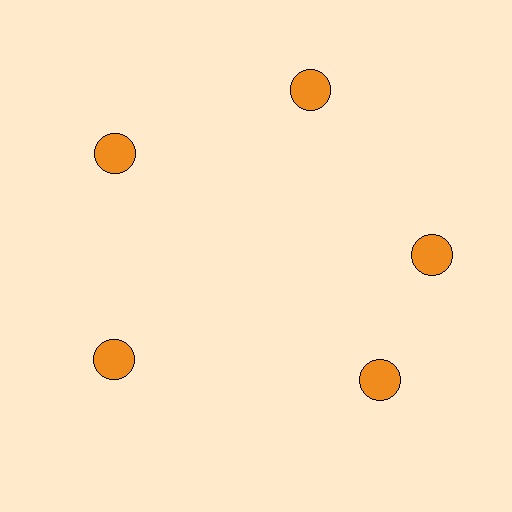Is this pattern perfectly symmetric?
No. The 5 orange circles are arranged in a ring, but one element near the 5 o'clock position is rotated out of alignment along the ring, breaking the 5-fold rotational symmetry.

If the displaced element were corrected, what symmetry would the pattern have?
It would have 5-fold rotational symmetry — the pattern would map onto itself every 72 degrees.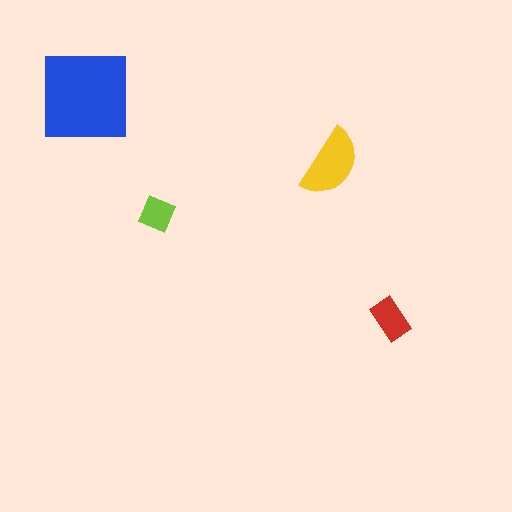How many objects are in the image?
There are 4 objects in the image.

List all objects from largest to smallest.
The blue square, the yellow semicircle, the red rectangle, the lime diamond.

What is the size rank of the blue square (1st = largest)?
1st.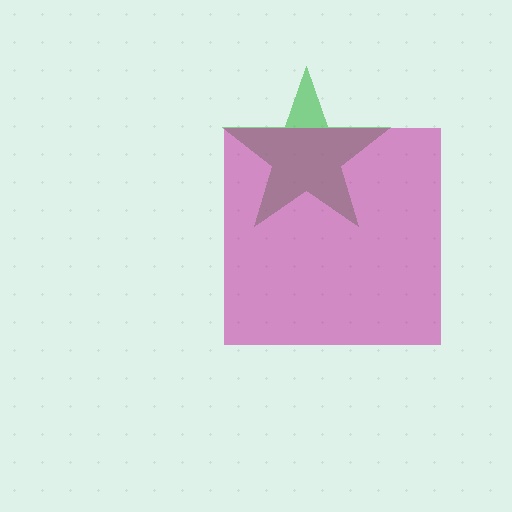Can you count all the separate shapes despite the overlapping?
Yes, there are 2 separate shapes.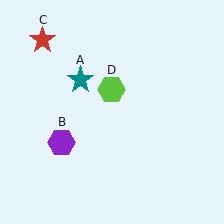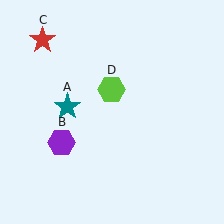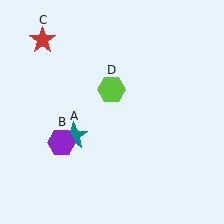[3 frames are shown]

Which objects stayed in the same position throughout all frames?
Purple hexagon (object B) and red star (object C) and lime hexagon (object D) remained stationary.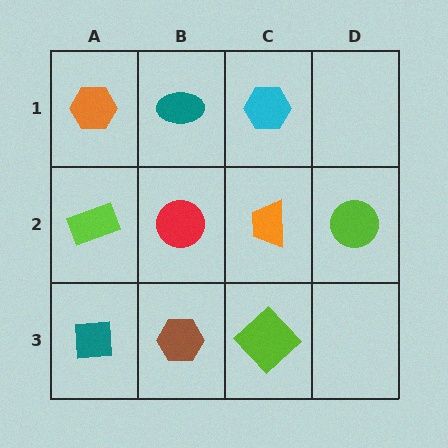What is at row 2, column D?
A lime circle.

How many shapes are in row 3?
3 shapes.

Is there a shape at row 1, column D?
No, that cell is empty.